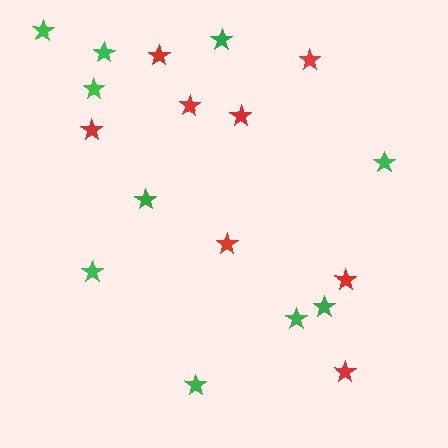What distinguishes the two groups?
There are 2 groups: one group of green stars (10) and one group of red stars (8).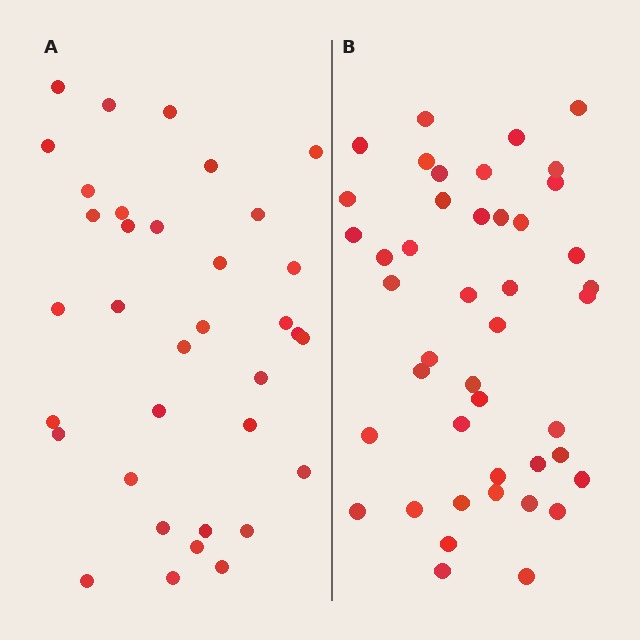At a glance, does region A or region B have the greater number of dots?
Region B (the right region) has more dots.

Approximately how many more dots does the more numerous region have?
Region B has roughly 8 or so more dots than region A.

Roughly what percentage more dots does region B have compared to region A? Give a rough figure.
About 25% more.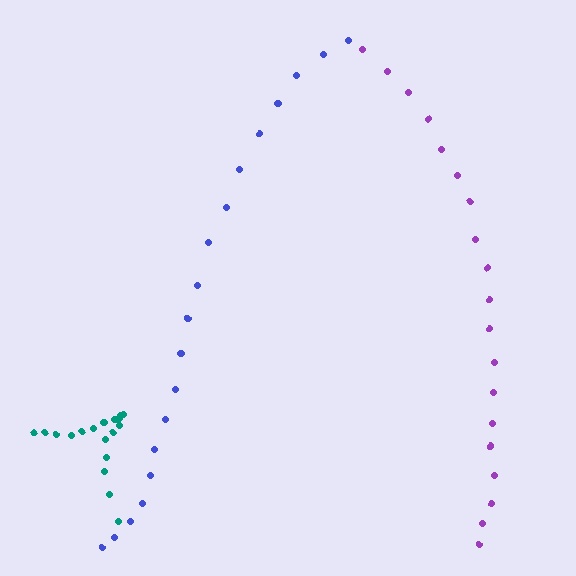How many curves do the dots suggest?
There are 3 distinct paths.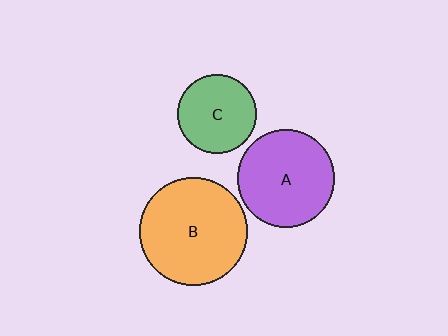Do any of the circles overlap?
No, none of the circles overlap.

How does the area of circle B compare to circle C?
Approximately 1.9 times.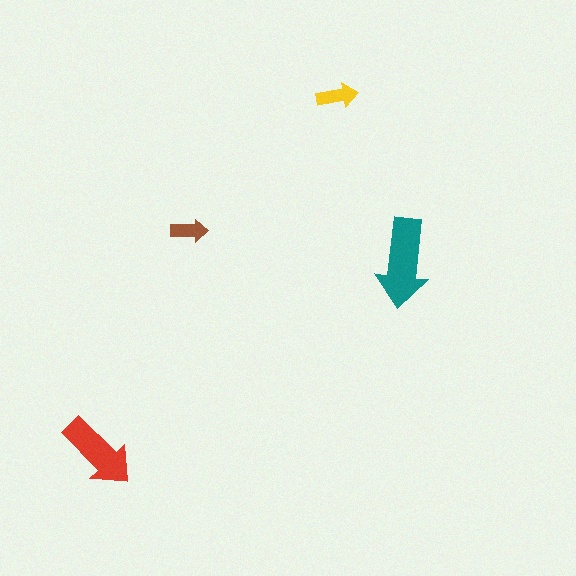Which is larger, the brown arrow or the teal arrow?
The teal one.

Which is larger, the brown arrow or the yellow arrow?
The yellow one.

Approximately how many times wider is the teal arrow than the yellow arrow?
About 2 times wider.